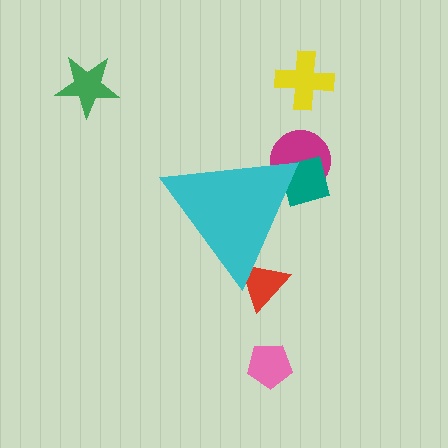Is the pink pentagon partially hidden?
No, the pink pentagon is fully visible.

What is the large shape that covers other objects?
A cyan triangle.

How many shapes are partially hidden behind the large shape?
3 shapes are partially hidden.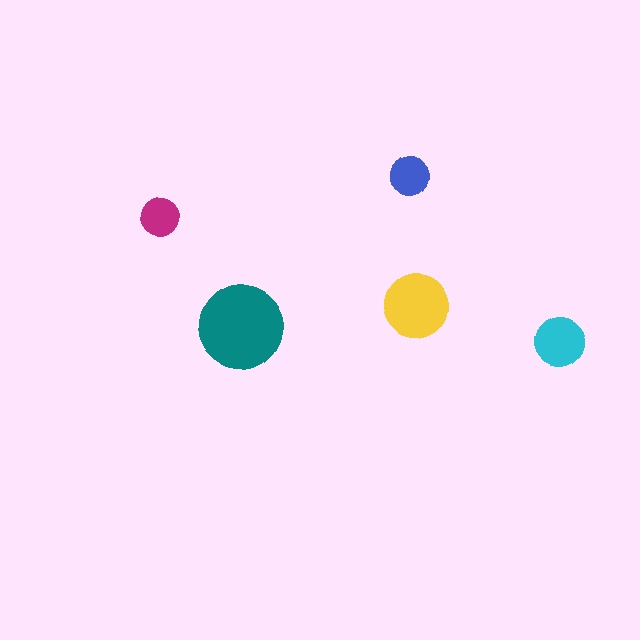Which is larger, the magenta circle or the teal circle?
The teal one.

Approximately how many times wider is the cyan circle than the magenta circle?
About 1.5 times wider.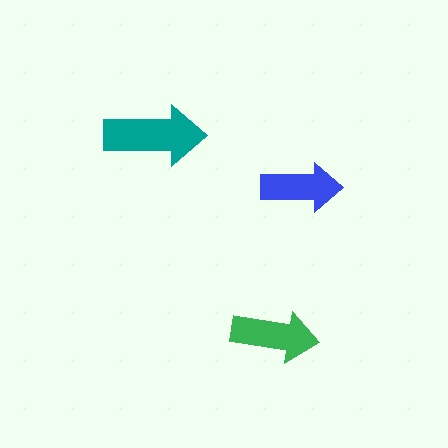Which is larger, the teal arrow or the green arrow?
The teal one.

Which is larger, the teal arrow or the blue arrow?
The teal one.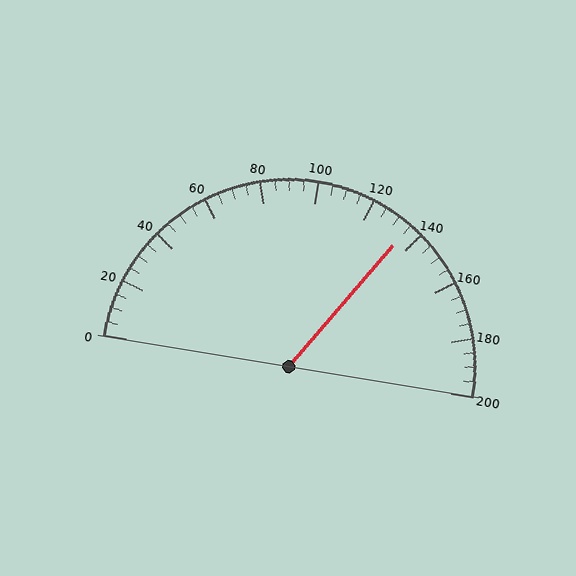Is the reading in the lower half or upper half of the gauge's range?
The reading is in the upper half of the range (0 to 200).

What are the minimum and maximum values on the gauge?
The gauge ranges from 0 to 200.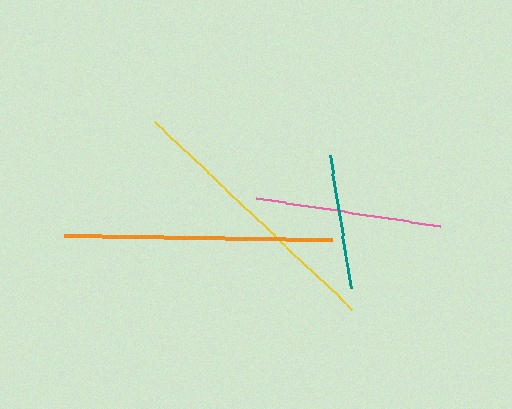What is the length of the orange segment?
The orange segment is approximately 268 pixels long.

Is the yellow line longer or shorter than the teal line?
The yellow line is longer than the teal line.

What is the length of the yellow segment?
The yellow segment is approximately 272 pixels long.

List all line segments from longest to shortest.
From longest to shortest: yellow, orange, pink, teal.